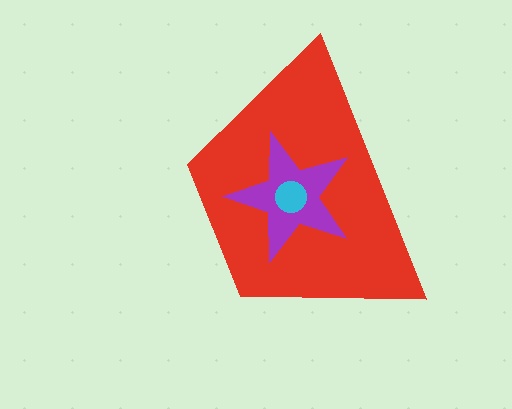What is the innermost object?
The cyan circle.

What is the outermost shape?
The red trapezoid.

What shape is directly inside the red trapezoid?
The purple star.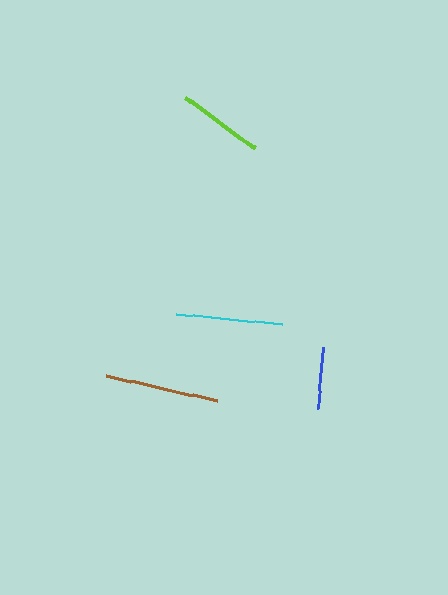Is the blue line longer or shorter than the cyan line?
The cyan line is longer than the blue line.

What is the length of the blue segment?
The blue segment is approximately 61 pixels long.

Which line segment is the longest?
The brown line is the longest at approximately 113 pixels.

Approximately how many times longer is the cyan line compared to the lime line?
The cyan line is approximately 1.2 times the length of the lime line.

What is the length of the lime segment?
The lime segment is approximately 87 pixels long.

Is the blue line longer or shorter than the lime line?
The lime line is longer than the blue line.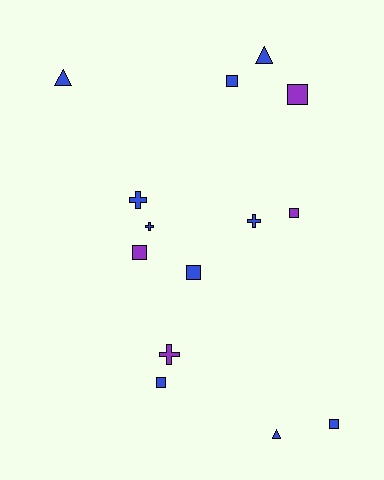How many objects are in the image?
There are 14 objects.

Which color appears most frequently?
Blue, with 10 objects.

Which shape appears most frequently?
Square, with 7 objects.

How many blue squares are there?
There are 4 blue squares.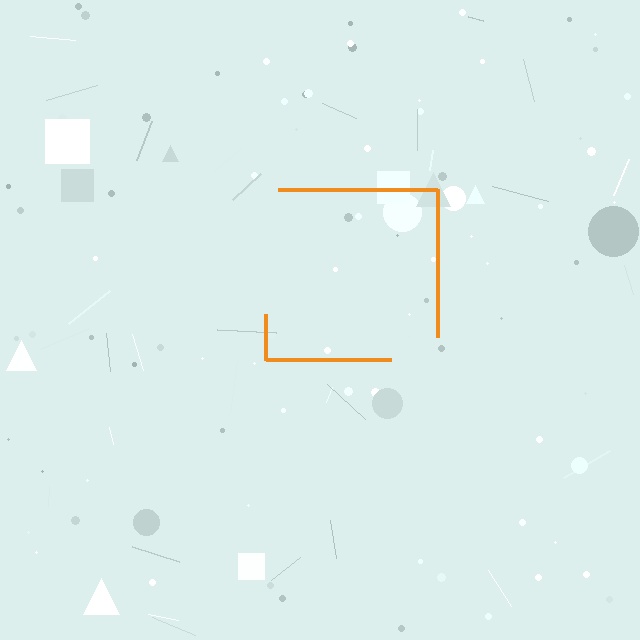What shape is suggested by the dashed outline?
The dashed outline suggests a square.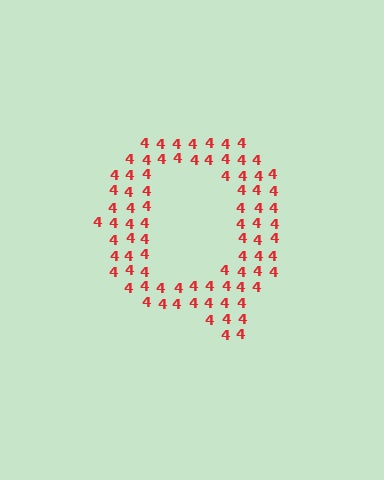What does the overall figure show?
The overall figure shows the letter Q.